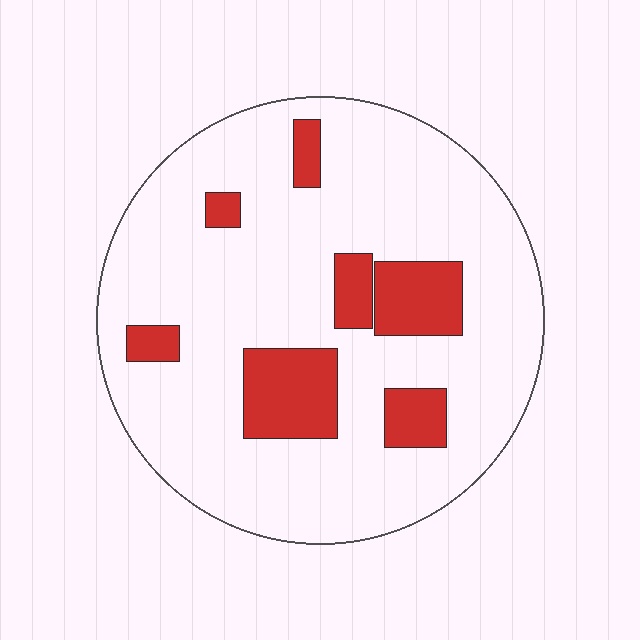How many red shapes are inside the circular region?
7.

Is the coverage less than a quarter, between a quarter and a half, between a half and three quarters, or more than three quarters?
Less than a quarter.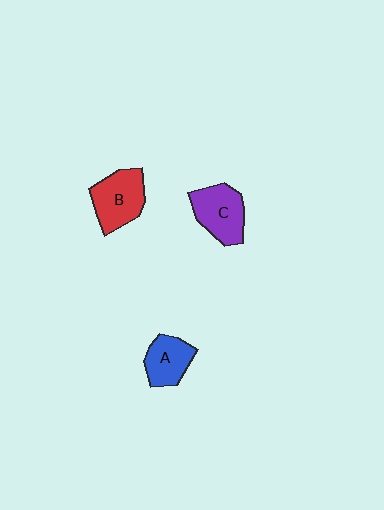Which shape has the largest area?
Shape B (red).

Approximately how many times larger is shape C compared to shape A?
Approximately 1.2 times.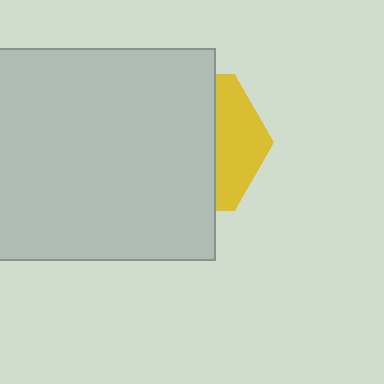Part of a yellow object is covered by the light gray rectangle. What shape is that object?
It is a hexagon.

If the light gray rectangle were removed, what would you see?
You would see the complete yellow hexagon.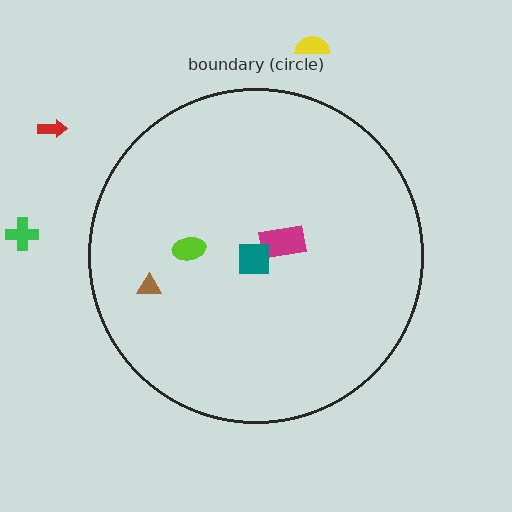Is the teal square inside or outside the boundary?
Inside.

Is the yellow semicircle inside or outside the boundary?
Outside.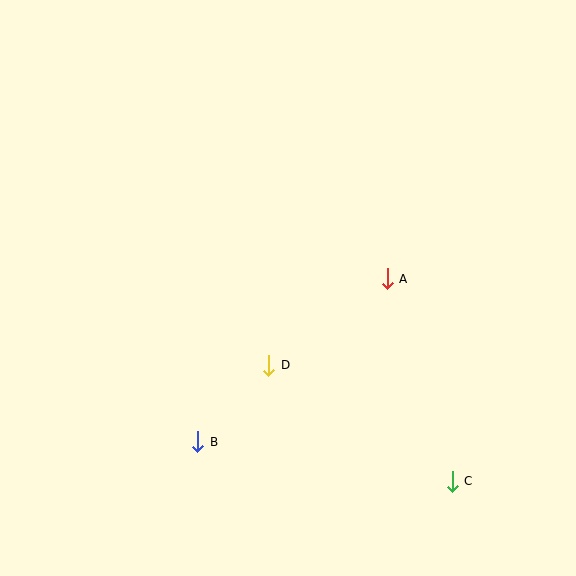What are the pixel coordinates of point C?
Point C is at (452, 481).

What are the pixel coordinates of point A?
Point A is at (387, 279).